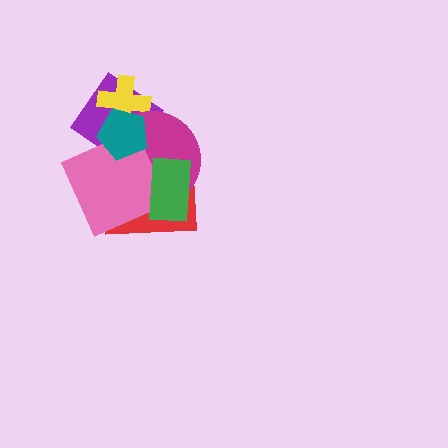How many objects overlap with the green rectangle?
3 objects overlap with the green rectangle.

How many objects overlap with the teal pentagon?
4 objects overlap with the teal pentagon.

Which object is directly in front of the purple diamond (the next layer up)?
The yellow cross is directly in front of the purple diamond.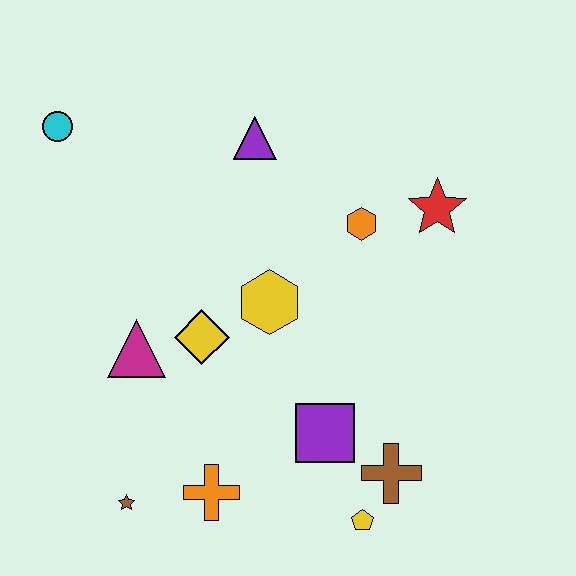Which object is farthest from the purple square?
The cyan circle is farthest from the purple square.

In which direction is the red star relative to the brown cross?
The red star is above the brown cross.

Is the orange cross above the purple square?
No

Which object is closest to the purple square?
The brown cross is closest to the purple square.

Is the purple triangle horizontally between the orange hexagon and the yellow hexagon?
No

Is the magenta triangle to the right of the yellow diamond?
No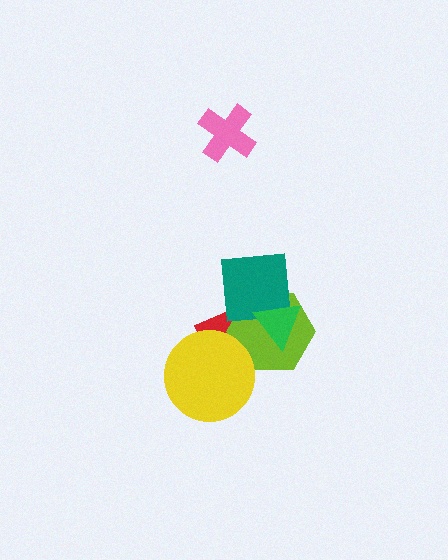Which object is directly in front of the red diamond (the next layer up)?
The lime hexagon is directly in front of the red diamond.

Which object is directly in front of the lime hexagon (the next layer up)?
The teal square is directly in front of the lime hexagon.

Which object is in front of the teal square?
The green triangle is in front of the teal square.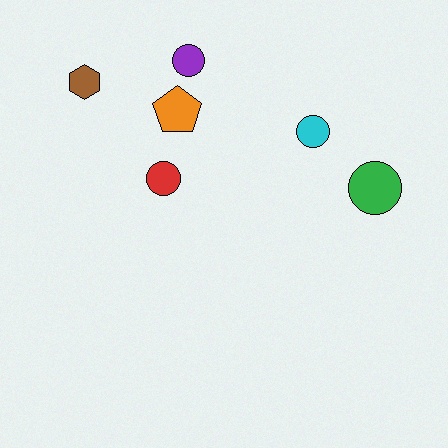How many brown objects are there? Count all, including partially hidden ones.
There is 1 brown object.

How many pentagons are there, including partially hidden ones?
There is 1 pentagon.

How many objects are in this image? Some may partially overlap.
There are 6 objects.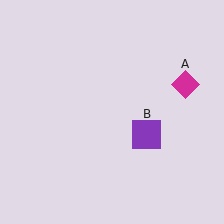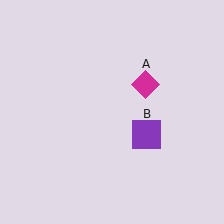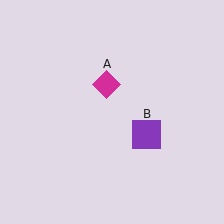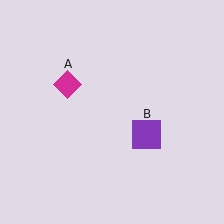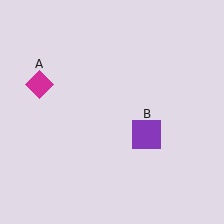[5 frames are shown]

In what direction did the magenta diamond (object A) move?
The magenta diamond (object A) moved left.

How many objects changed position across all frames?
1 object changed position: magenta diamond (object A).